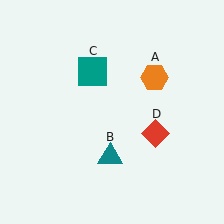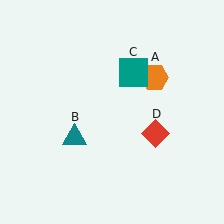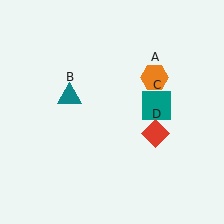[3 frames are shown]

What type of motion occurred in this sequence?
The teal triangle (object B), teal square (object C) rotated clockwise around the center of the scene.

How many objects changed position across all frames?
2 objects changed position: teal triangle (object B), teal square (object C).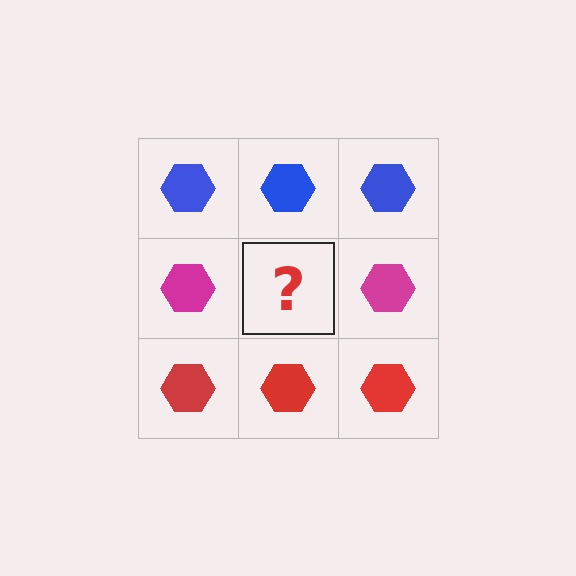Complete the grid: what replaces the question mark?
The question mark should be replaced with a magenta hexagon.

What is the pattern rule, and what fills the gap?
The rule is that each row has a consistent color. The gap should be filled with a magenta hexagon.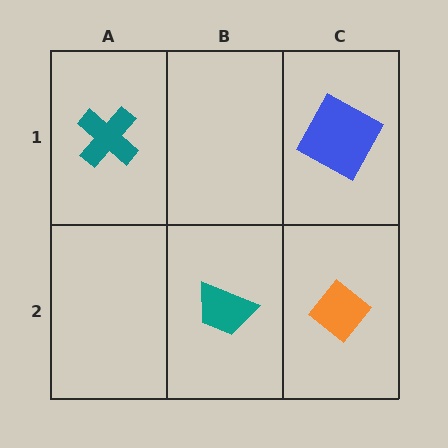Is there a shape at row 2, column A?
No, that cell is empty.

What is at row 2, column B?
A teal trapezoid.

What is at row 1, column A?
A teal cross.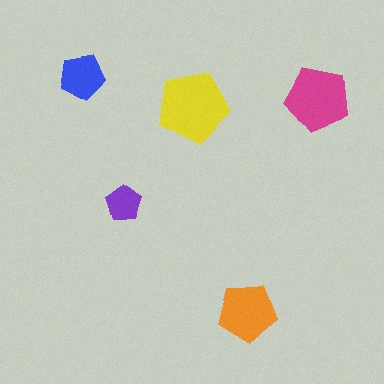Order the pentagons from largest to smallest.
the yellow one, the magenta one, the orange one, the blue one, the purple one.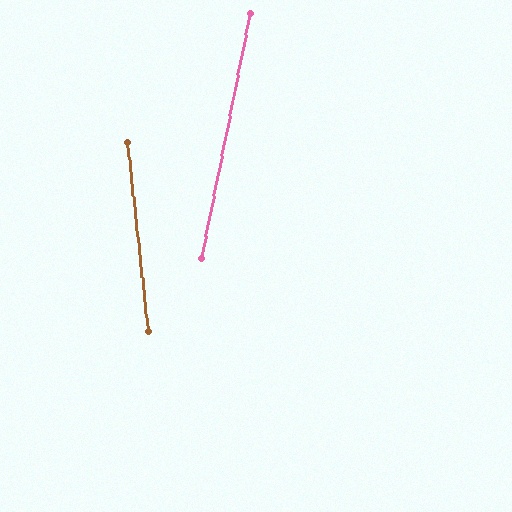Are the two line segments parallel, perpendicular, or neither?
Neither parallel nor perpendicular — they differ by about 17°.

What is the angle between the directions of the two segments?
Approximately 17 degrees.